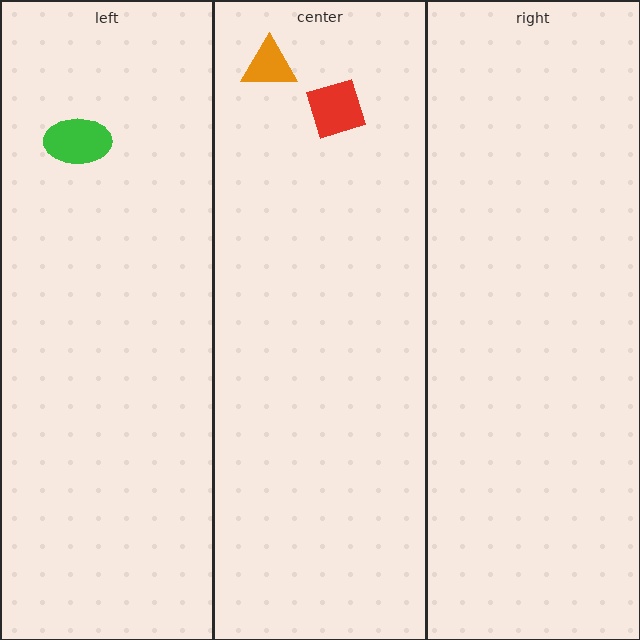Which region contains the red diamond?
The center region.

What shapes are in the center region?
The red diamond, the orange triangle.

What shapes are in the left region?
The green ellipse.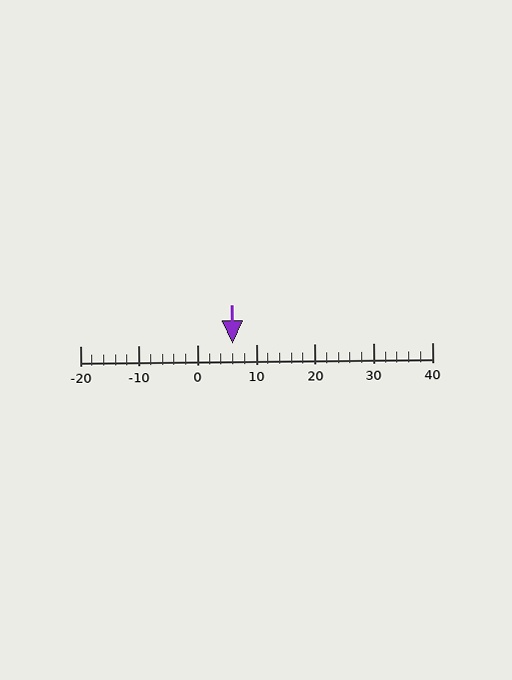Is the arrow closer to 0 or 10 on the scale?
The arrow is closer to 10.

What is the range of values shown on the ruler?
The ruler shows values from -20 to 40.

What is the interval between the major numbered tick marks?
The major tick marks are spaced 10 units apart.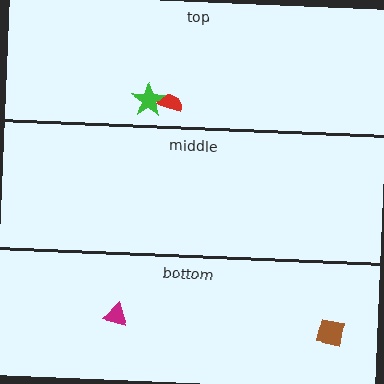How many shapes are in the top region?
2.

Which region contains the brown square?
The bottom region.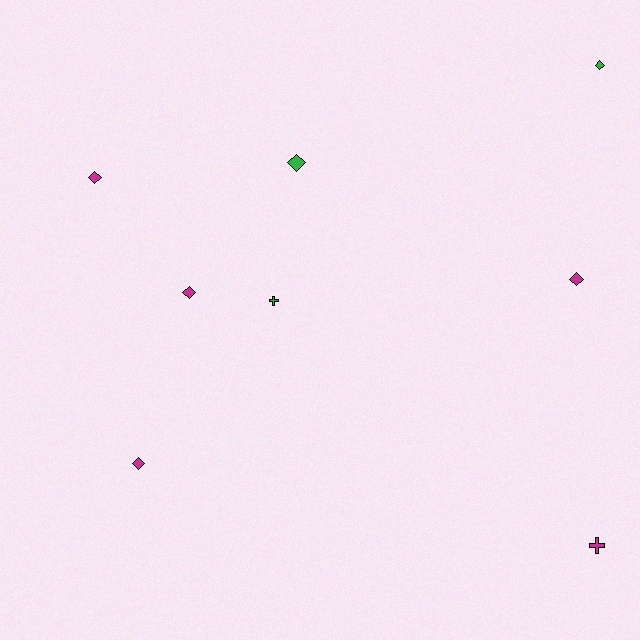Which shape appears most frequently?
Diamond, with 6 objects.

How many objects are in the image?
There are 8 objects.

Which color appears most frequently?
Magenta, with 5 objects.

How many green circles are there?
There are no green circles.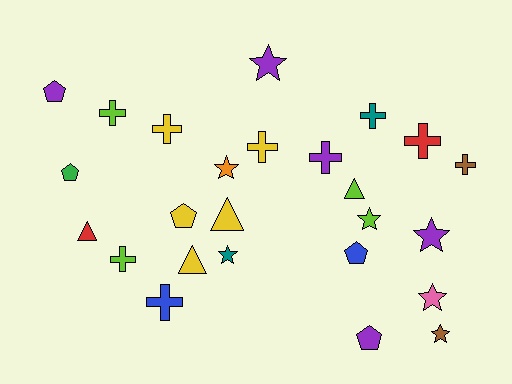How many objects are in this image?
There are 25 objects.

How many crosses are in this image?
There are 9 crosses.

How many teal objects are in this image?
There are 2 teal objects.